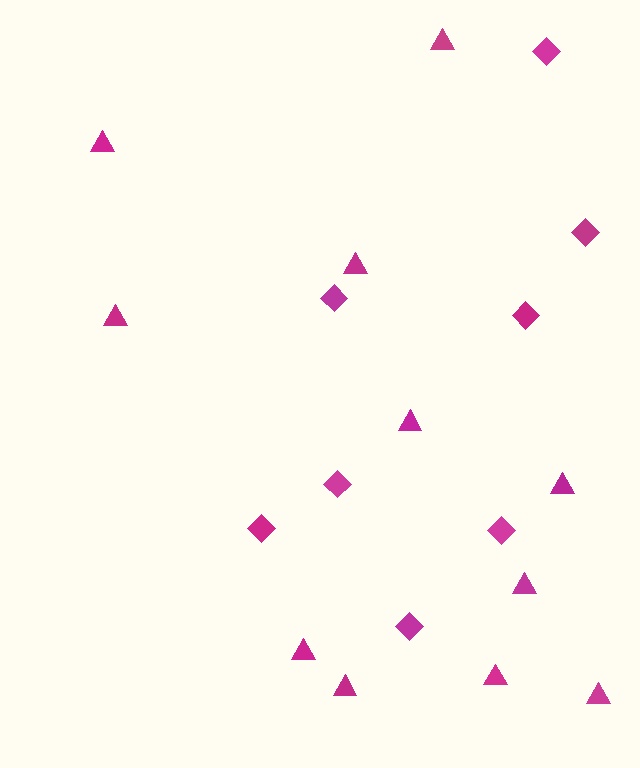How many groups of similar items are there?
There are 2 groups: one group of triangles (11) and one group of diamonds (8).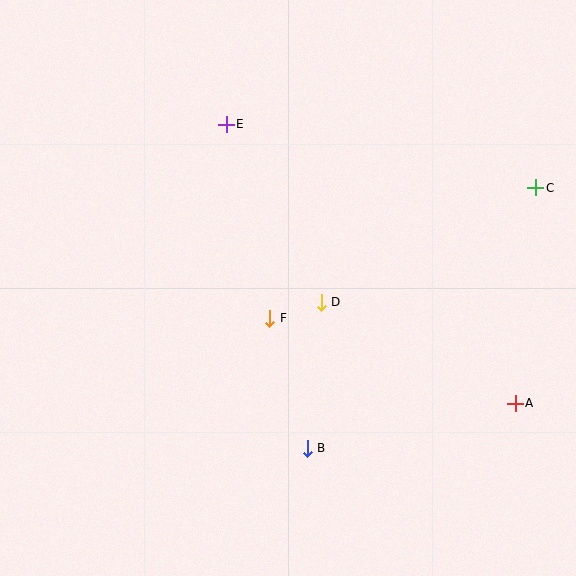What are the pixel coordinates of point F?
Point F is at (270, 318).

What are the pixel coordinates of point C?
Point C is at (536, 188).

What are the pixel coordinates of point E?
Point E is at (226, 124).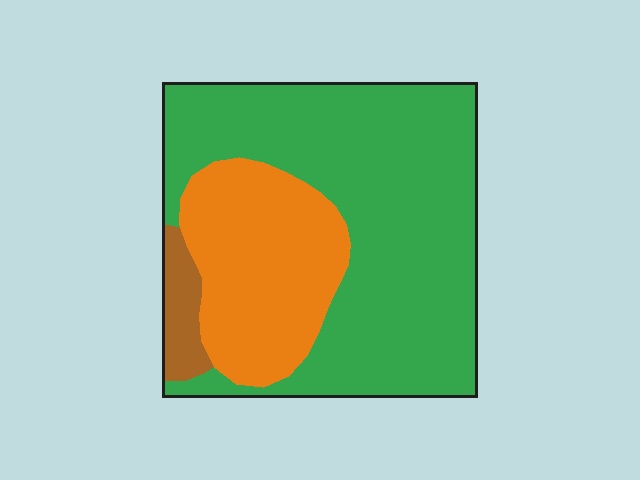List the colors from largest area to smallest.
From largest to smallest: green, orange, brown.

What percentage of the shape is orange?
Orange takes up about one quarter (1/4) of the shape.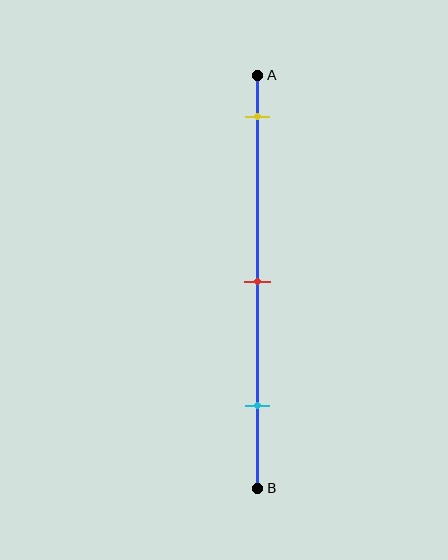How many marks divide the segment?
There are 3 marks dividing the segment.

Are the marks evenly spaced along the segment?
Yes, the marks are approximately evenly spaced.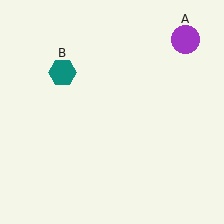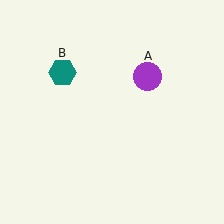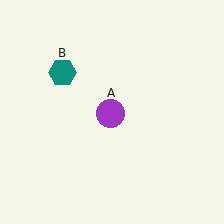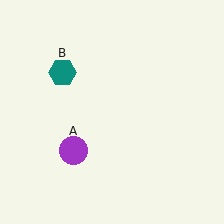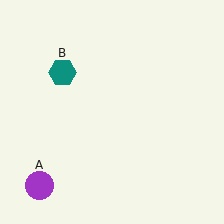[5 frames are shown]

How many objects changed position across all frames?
1 object changed position: purple circle (object A).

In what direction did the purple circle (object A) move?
The purple circle (object A) moved down and to the left.